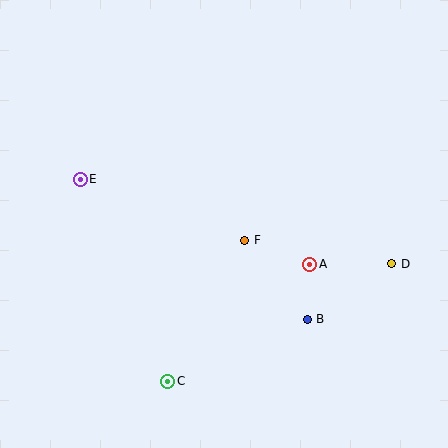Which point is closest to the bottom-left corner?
Point C is closest to the bottom-left corner.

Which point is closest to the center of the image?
Point F at (245, 240) is closest to the center.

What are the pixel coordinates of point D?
Point D is at (392, 264).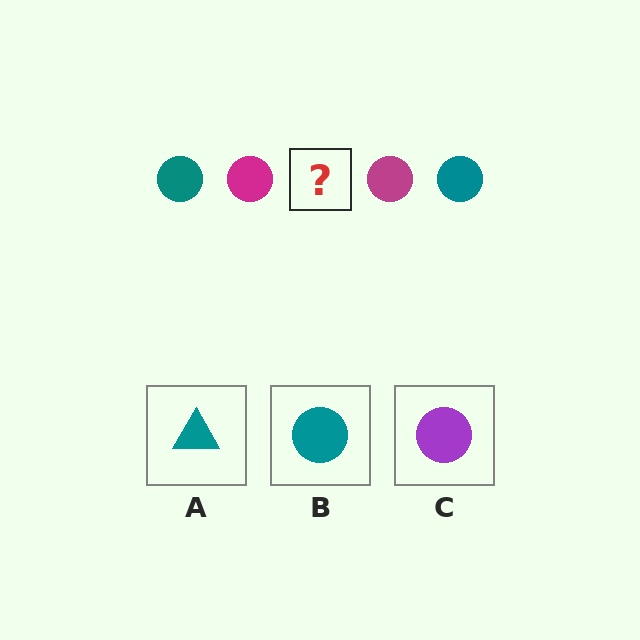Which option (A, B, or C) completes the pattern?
B.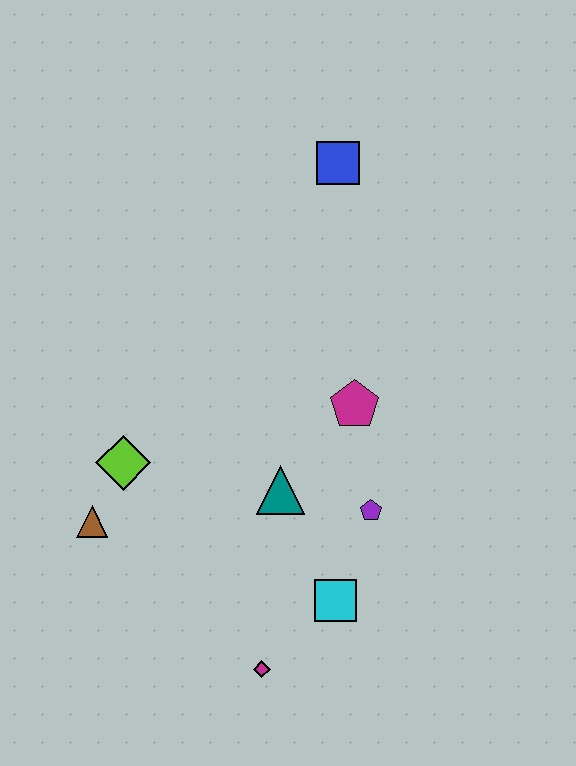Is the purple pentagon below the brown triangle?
No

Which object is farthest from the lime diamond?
The blue square is farthest from the lime diamond.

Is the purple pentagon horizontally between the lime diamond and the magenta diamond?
No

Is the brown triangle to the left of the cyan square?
Yes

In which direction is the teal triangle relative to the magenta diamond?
The teal triangle is above the magenta diamond.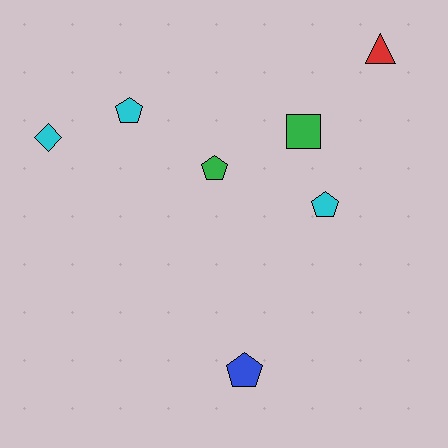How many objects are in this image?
There are 7 objects.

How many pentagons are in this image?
There are 4 pentagons.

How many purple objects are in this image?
There are no purple objects.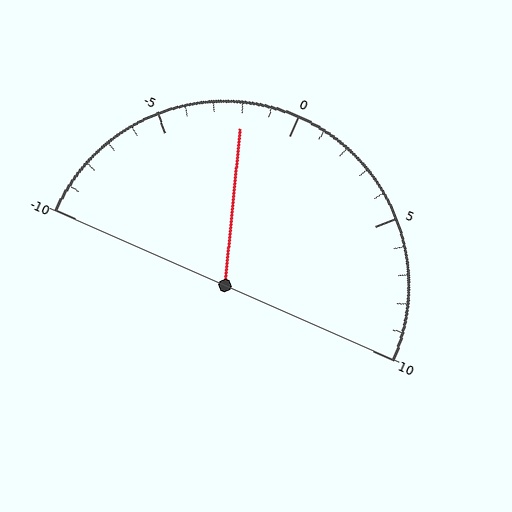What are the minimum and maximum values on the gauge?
The gauge ranges from -10 to 10.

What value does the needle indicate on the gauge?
The needle indicates approximately -2.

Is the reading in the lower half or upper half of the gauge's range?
The reading is in the lower half of the range (-10 to 10).